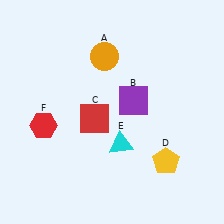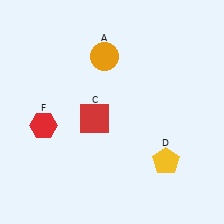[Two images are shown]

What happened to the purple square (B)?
The purple square (B) was removed in Image 2. It was in the top-right area of Image 1.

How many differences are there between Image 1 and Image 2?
There are 2 differences between the two images.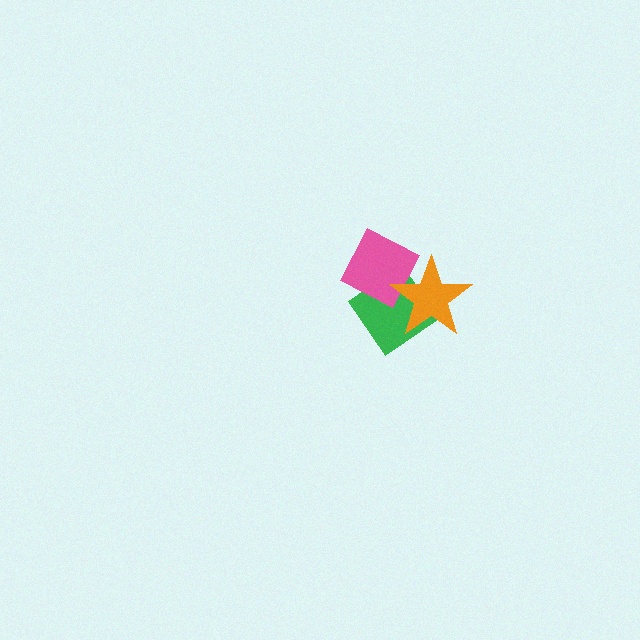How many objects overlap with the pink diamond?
2 objects overlap with the pink diamond.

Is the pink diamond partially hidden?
Yes, it is partially covered by another shape.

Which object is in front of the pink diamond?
The orange star is in front of the pink diamond.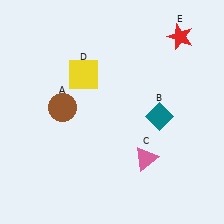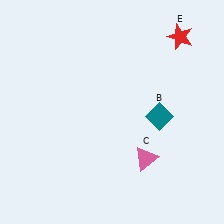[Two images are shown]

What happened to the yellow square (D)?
The yellow square (D) was removed in Image 2. It was in the top-left area of Image 1.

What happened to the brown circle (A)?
The brown circle (A) was removed in Image 2. It was in the top-left area of Image 1.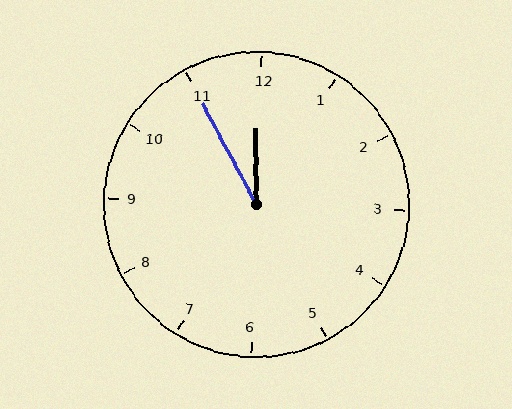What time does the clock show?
11:55.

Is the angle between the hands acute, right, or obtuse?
It is acute.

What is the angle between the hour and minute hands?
Approximately 28 degrees.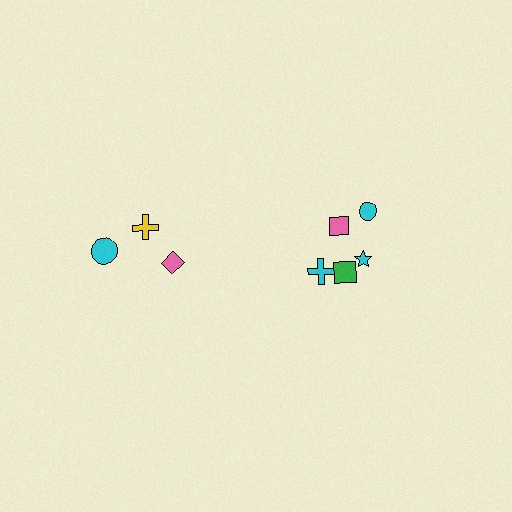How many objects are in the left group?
There are 3 objects.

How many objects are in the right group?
There are 5 objects.